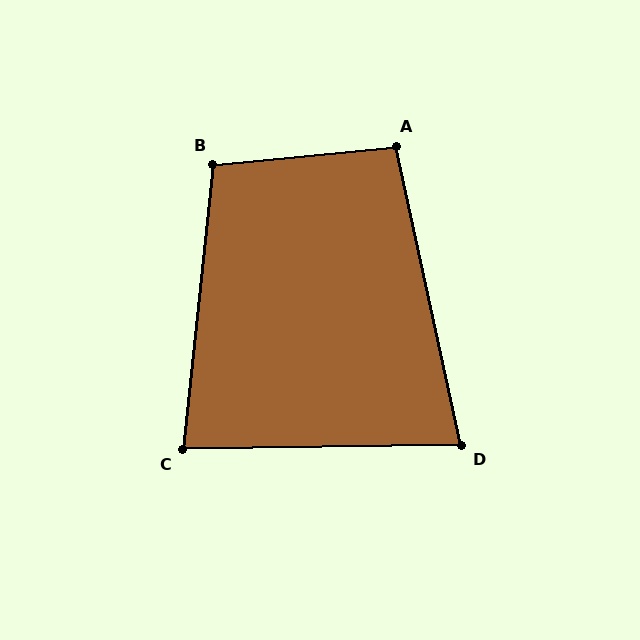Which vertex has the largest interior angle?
B, at approximately 101 degrees.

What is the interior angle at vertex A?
Approximately 97 degrees (obtuse).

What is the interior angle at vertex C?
Approximately 83 degrees (acute).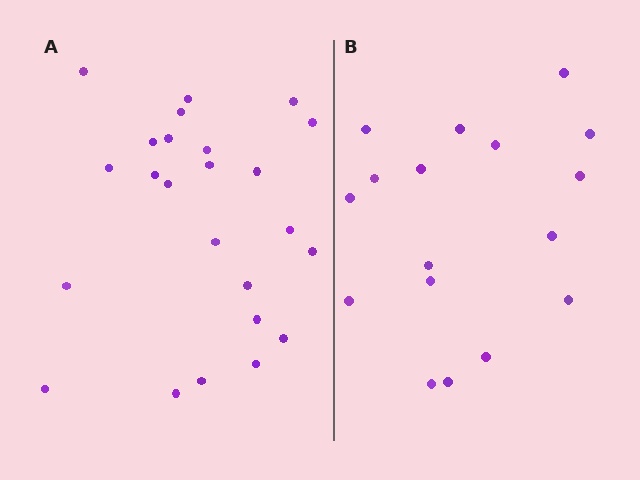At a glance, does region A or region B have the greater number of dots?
Region A (the left region) has more dots.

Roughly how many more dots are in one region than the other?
Region A has roughly 8 or so more dots than region B.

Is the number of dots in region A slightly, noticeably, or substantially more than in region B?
Region A has noticeably more, but not dramatically so. The ratio is roughly 1.4 to 1.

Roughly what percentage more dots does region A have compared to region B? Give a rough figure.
About 40% more.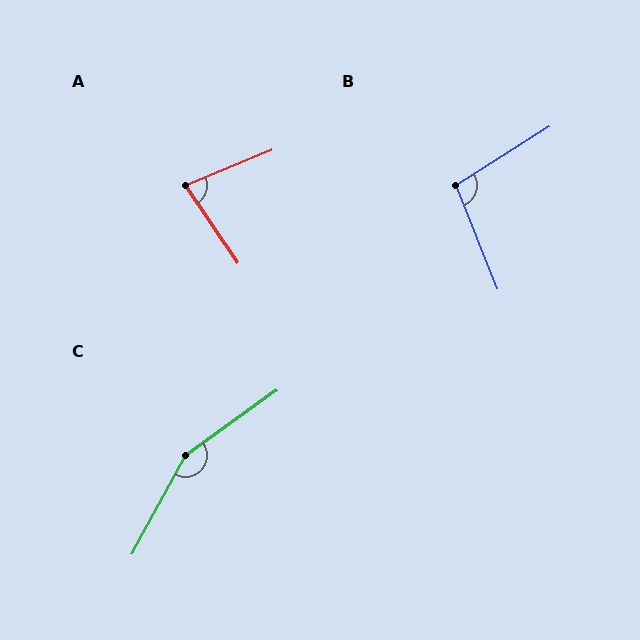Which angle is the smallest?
A, at approximately 79 degrees.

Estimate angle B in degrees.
Approximately 100 degrees.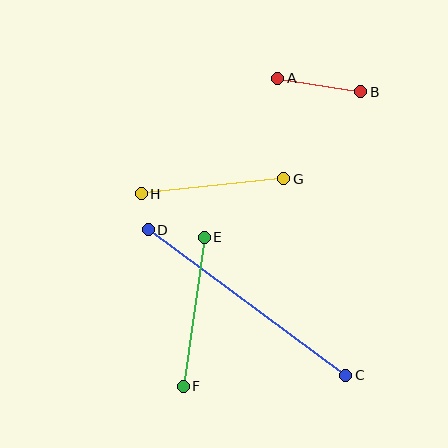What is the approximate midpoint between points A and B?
The midpoint is at approximately (319, 85) pixels.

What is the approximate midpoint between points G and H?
The midpoint is at approximately (213, 186) pixels.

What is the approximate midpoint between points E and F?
The midpoint is at approximately (194, 312) pixels.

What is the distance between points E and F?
The distance is approximately 150 pixels.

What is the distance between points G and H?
The distance is approximately 144 pixels.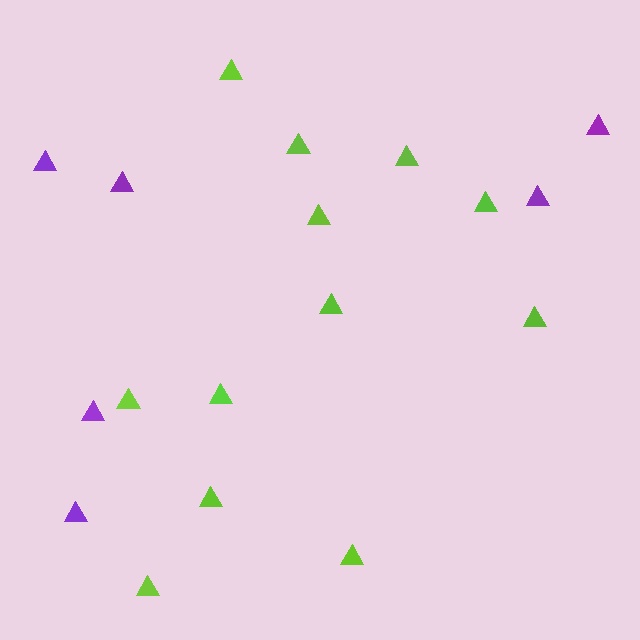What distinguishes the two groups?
There are 2 groups: one group of purple triangles (6) and one group of lime triangles (12).